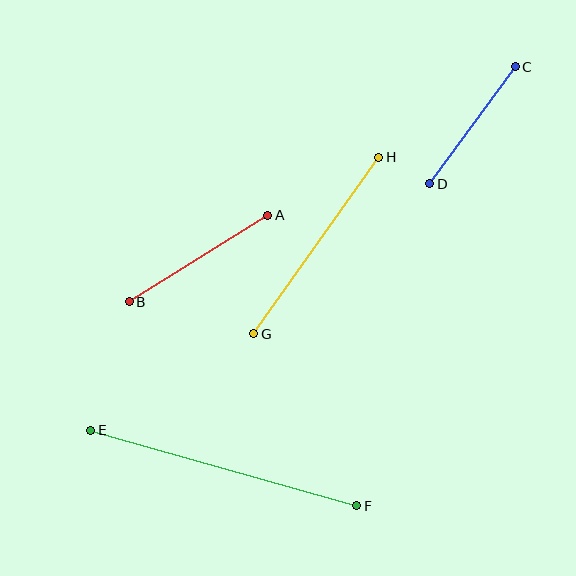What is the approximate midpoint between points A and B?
The midpoint is at approximately (198, 259) pixels.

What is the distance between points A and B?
The distance is approximately 163 pixels.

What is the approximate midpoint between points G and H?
The midpoint is at approximately (316, 245) pixels.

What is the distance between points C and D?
The distance is approximately 145 pixels.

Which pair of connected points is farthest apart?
Points E and F are farthest apart.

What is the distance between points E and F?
The distance is approximately 276 pixels.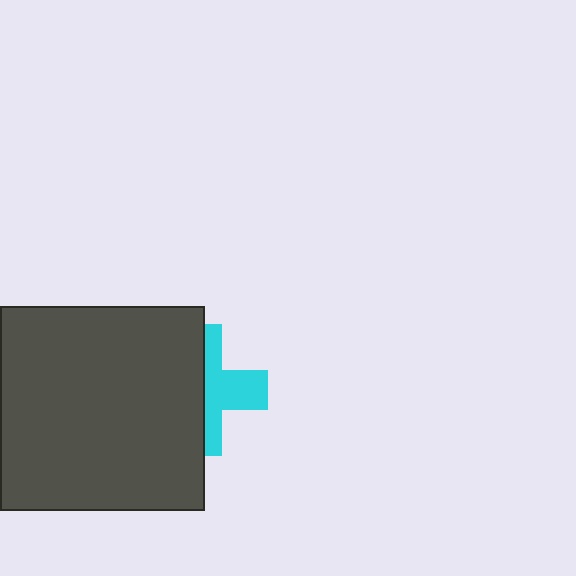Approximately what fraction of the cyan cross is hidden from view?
Roughly 56% of the cyan cross is hidden behind the dark gray square.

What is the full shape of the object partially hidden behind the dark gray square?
The partially hidden object is a cyan cross.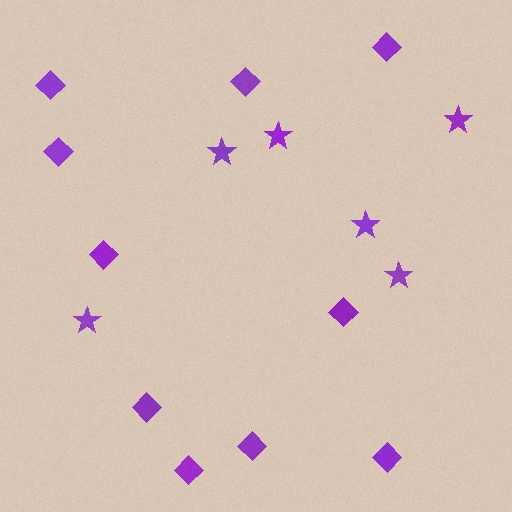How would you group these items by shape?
There are 2 groups: one group of stars (6) and one group of diamonds (10).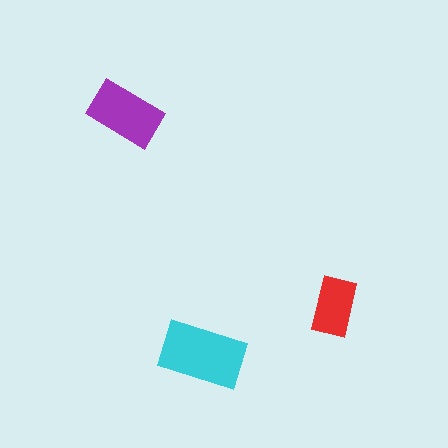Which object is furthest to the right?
The red rectangle is rightmost.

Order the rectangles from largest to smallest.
the cyan one, the purple one, the red one.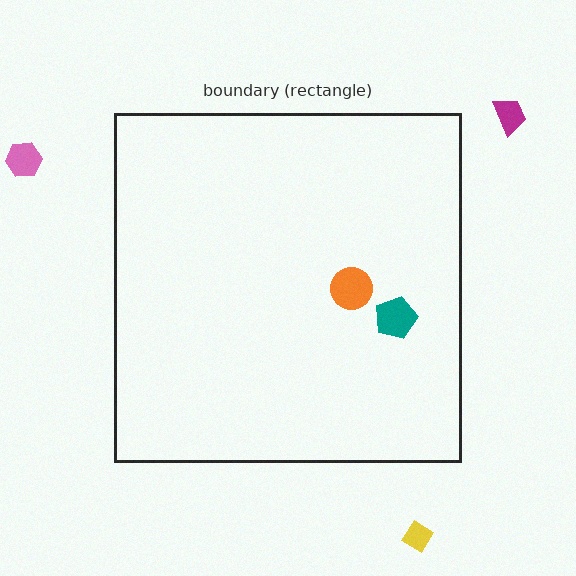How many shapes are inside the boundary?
2 inside, 3 outside.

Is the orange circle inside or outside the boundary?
Inside.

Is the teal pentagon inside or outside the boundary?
Inside.